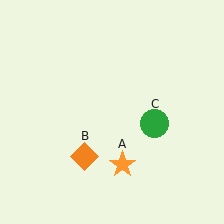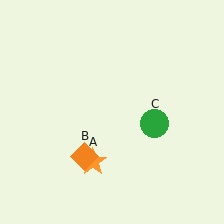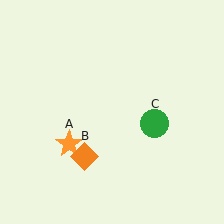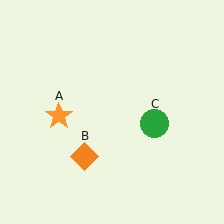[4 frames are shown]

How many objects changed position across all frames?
1 object changed position: orange star (object A).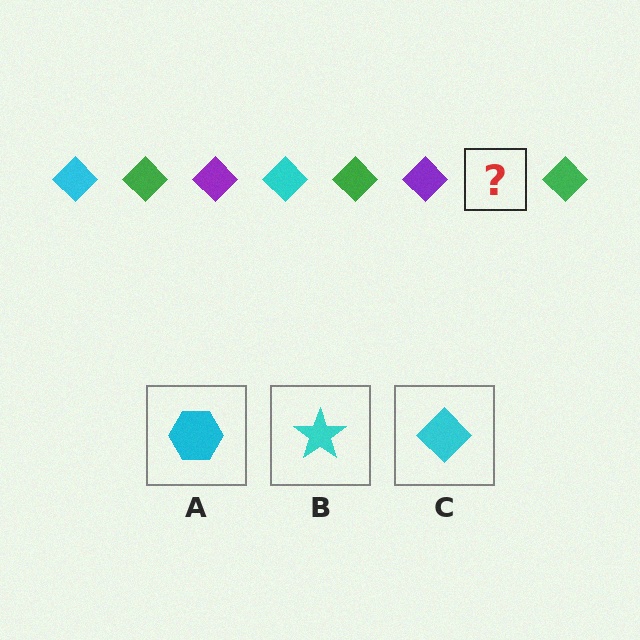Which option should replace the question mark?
Option C.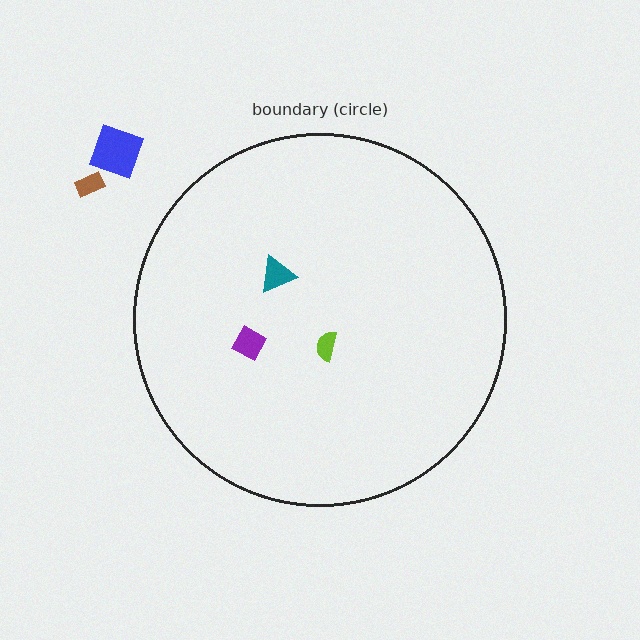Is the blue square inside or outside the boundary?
Outside.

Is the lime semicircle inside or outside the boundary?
Inside.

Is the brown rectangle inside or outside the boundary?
Outside.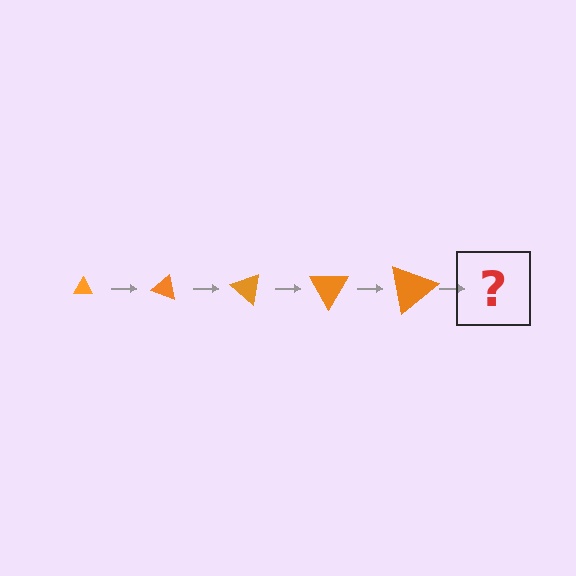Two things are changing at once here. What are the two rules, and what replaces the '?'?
The two rules are that the triangle grows larger each step and it rotates 20 degrees each step. The '?' should be a triangle, larger than the previous one and rotated 100 degrees from the start.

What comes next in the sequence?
The next element should be a triangle, larger than the previous one and rotated 100 degrees from the start.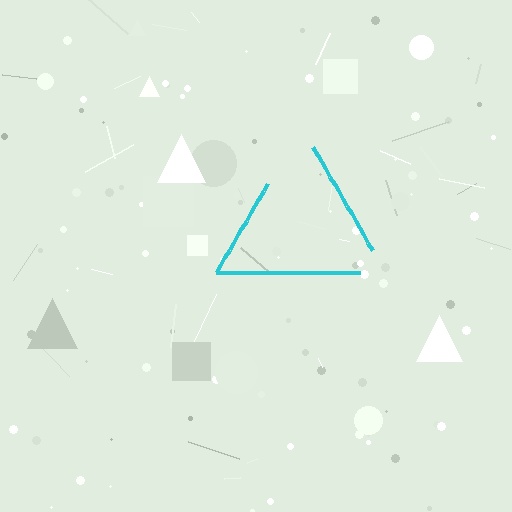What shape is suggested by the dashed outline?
The dashed outline suggests a triangle.